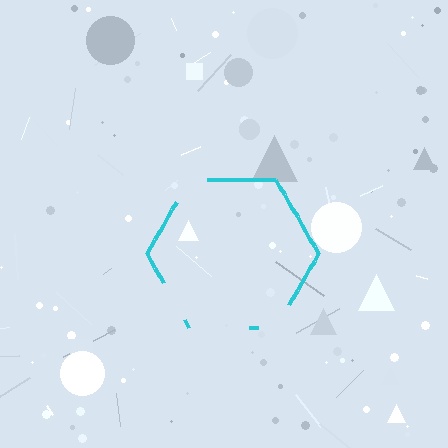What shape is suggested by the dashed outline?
The dashed outline suggests a hexagon.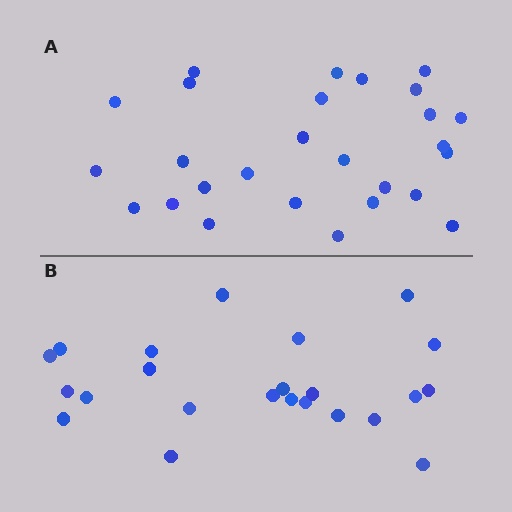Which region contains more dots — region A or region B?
Region A (the top region) has more dots.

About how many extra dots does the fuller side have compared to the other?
Region A has about 4 more dots than region B.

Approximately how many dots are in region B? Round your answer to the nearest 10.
About 20 dots. (The exact count is 23, which rounds to 20.)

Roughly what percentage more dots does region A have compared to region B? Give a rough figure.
About 15% more.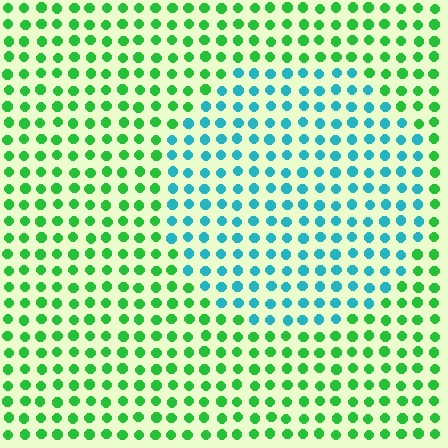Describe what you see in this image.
The image is filled with small green elements in a uniform arrangement. A circle-shaped region is visible where the elements are tinted to a slightly different hue, forming a subtle color boundary.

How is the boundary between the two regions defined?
The boundary is defined purely by a slight shift in hue (about 58 degrees). Spacing, size, and orientation are identical on both sides.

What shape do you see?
I see a circle.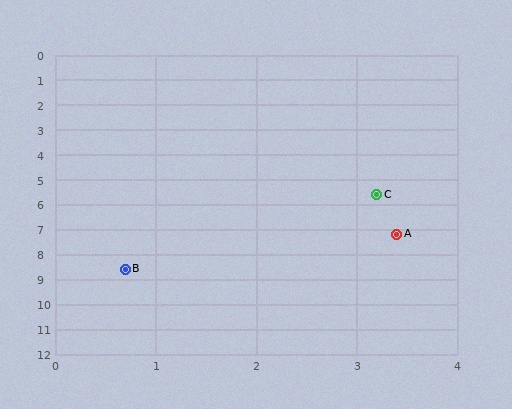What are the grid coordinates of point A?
Point A is at approximately (3.4, 7.2).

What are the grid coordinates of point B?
Point B is at approximately (0.7, 8.6).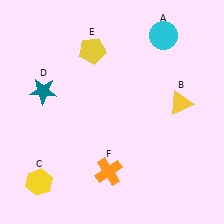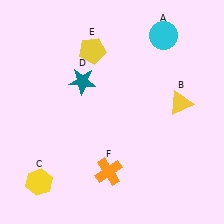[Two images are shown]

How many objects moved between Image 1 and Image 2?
1 object moved between the two images.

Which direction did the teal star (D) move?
The teal star (D) moved right.